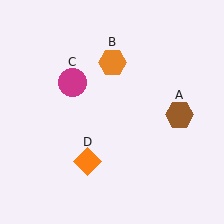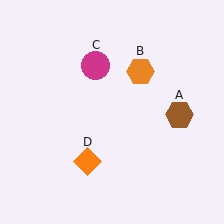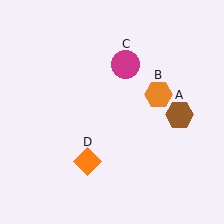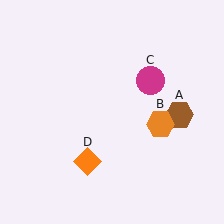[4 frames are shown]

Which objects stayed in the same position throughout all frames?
Brown hexagon (object A) and orange diamond (object D) remained stationary.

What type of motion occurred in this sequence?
The orange hexagon (object B), magenta circle (object C) rotated clockwise around the center of the scene.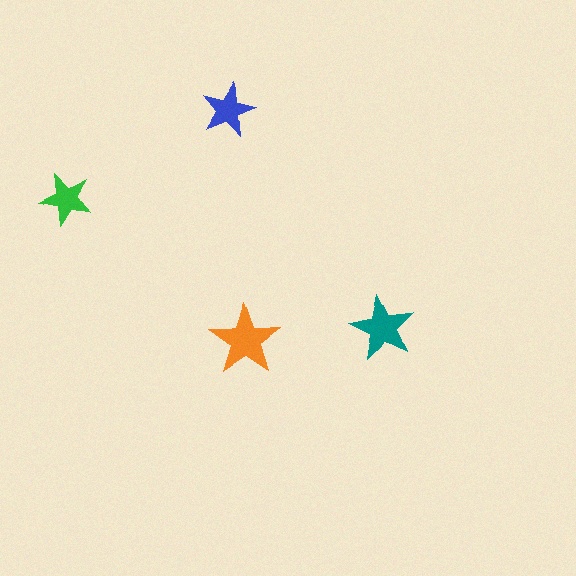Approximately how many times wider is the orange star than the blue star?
About 1.5 times wider.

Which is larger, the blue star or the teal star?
The teal one.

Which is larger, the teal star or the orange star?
The orange one.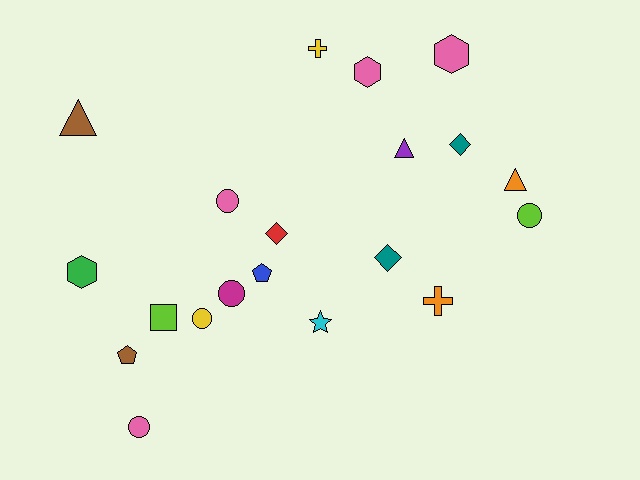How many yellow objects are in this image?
There are 2 yellow objects.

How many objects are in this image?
There are 20 objects.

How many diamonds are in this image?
There are 3 diamonds.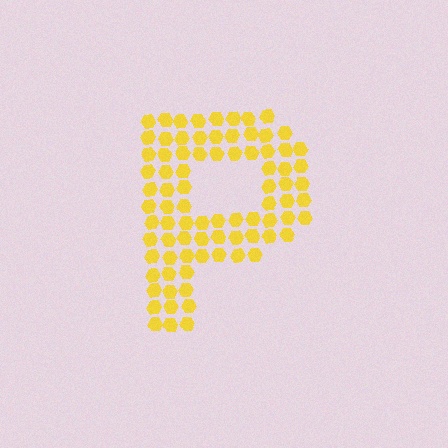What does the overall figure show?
The overall figure shows the letter P.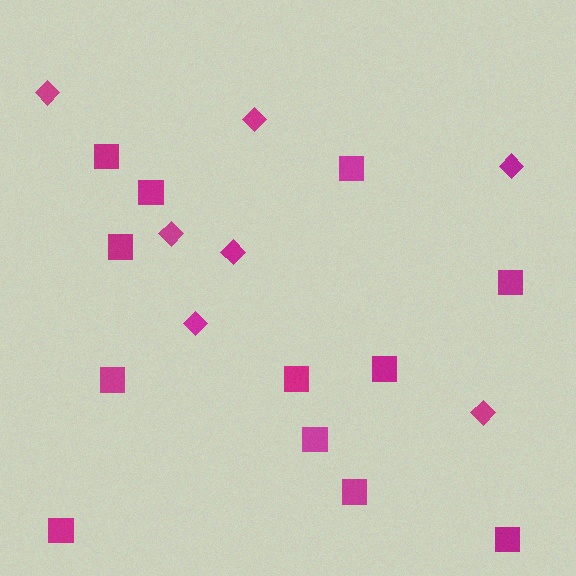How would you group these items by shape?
There are 2 groups: one group of squares (12) and one group of diamonds (7).